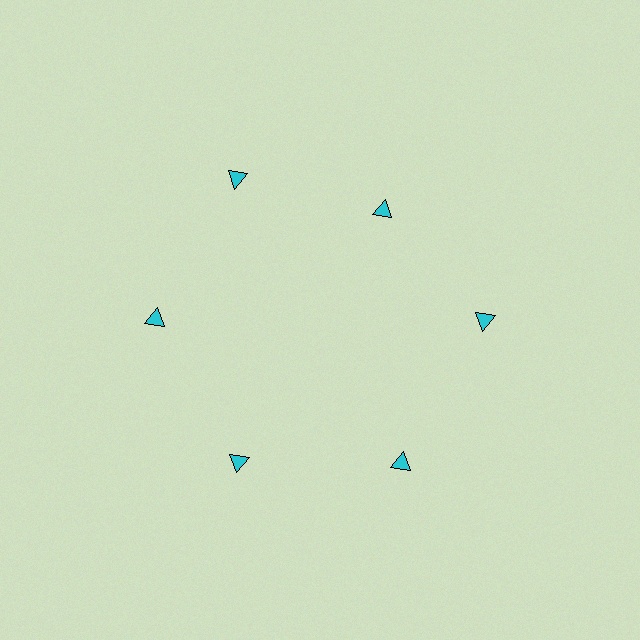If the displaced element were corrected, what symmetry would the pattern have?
It would have 6-fold rotational symmetry — the pattern would map onto itself every 60 degrees.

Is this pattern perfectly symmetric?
No. The 6 cyan triangles are arranged in a ring, but one element near the 1 o'clock position is pulled inward toward the center, breaking the 6-fold rotational symmetry.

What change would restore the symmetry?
The symmetry would be restored by moving it outward, back onto the ring so that all 6 triangles sit at equal angles and equal distance from the center.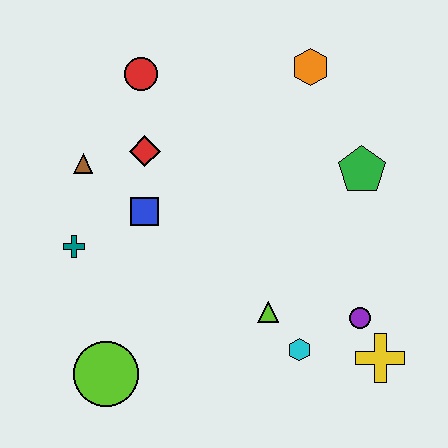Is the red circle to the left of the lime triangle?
Yes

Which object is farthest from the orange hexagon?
The lime circle is farthest from the orange hexagon.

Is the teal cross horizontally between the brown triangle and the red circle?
No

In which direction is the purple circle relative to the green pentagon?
The purple circle is below the green pentagon.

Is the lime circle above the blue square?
No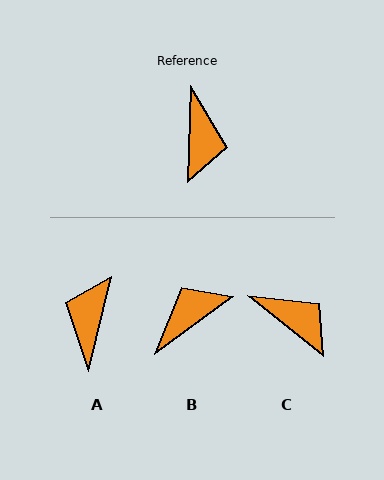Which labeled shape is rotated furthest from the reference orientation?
A, about 168 degrees away.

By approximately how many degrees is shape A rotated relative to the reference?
Approximately 168 degrees counter-clockwise.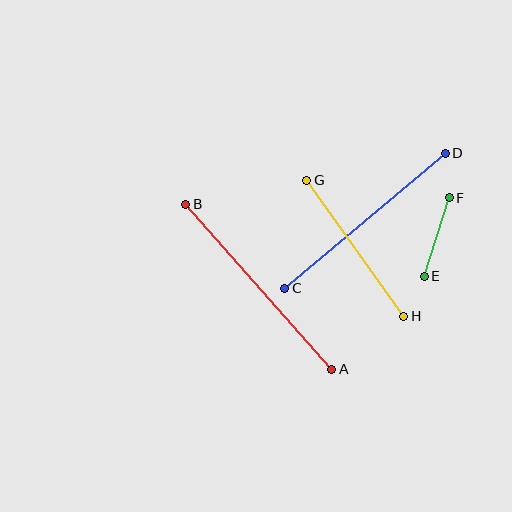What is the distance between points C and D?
The distance is approximately 210 pixels.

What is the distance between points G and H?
The distance is approximately 167 pixels.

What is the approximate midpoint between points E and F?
The midpoint is at approximately (437, 237) pixels.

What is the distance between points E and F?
The distance is approximately 82 pixels.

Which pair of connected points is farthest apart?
Points A and B are farthest apart.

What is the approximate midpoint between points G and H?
The midpoint is at approximately (355, 248) pixels.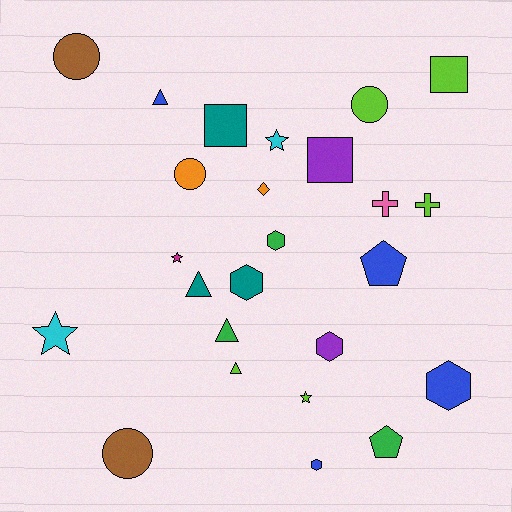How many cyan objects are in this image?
There are 2 cyan objects.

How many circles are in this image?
There are 4 circles.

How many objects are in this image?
There are 25 objects.